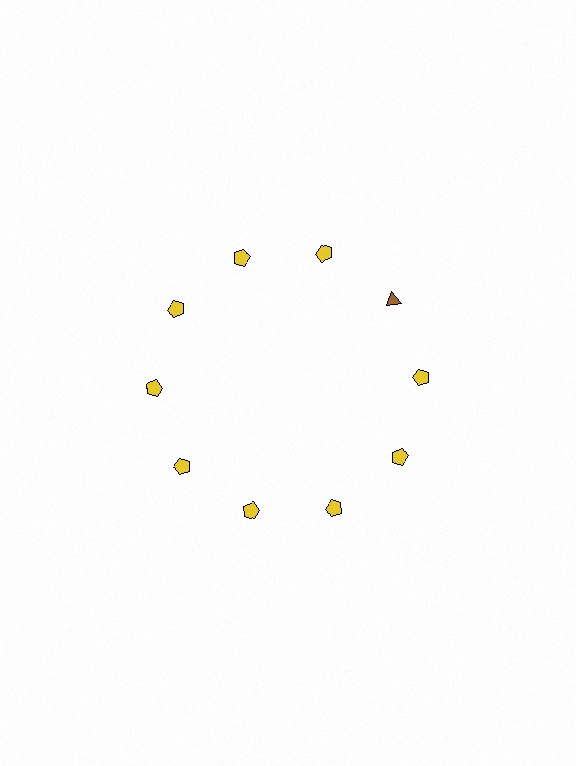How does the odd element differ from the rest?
It differs in both color (brown instead of yellow) and shape (triangle instead of pentagon).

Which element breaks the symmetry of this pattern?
The brown triangle at roughly the 2 o'clock position breaks the symmetry. All other shapes are yellow pentagons.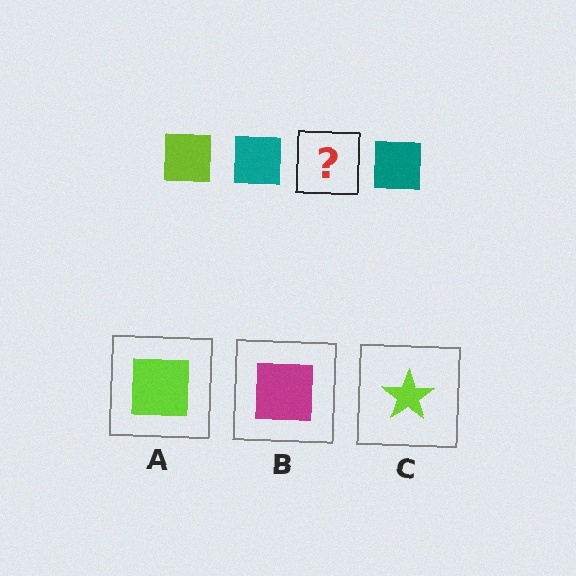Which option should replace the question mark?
Option A.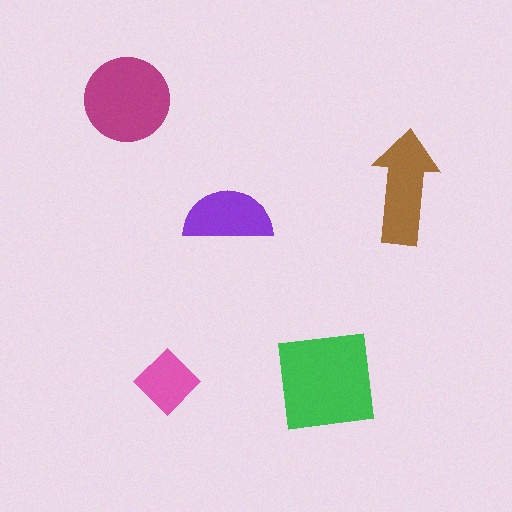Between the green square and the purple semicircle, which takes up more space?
The green square.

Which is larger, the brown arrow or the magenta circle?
The magenta circle.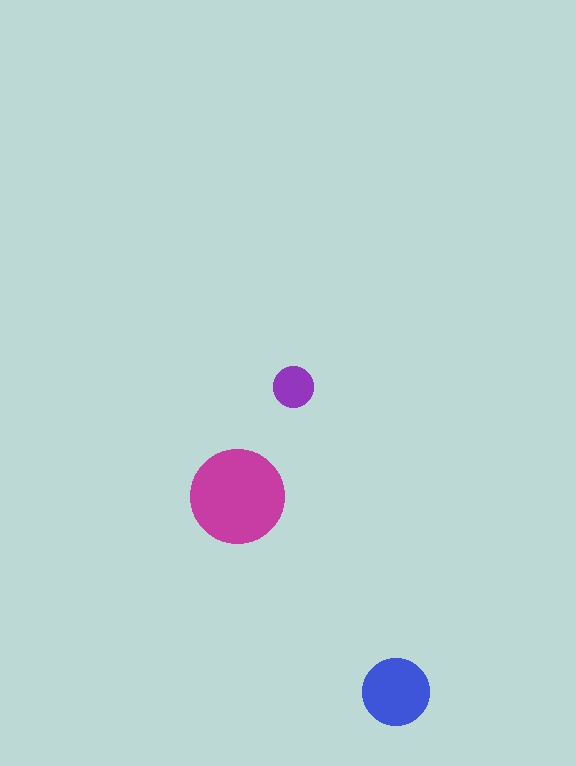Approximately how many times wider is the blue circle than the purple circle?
About 1.5 times wider.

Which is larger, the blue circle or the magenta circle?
The magenta one.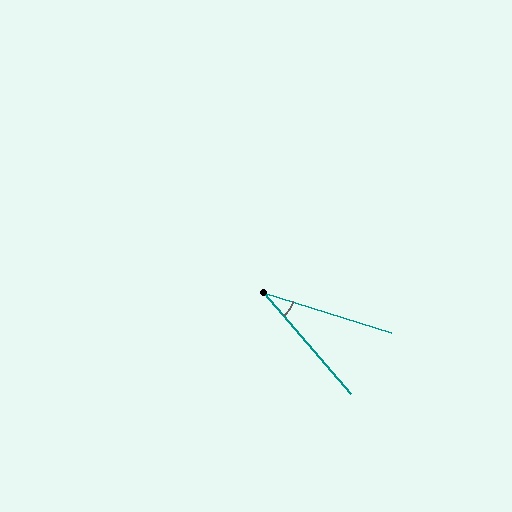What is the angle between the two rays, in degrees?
Approximately 32 degrees.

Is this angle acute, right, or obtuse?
It is acute.